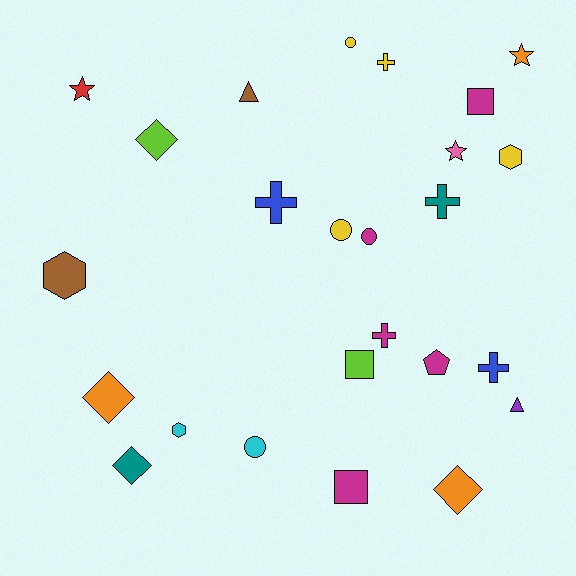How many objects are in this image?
There are 25 objects.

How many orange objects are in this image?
There are 3 orange objects.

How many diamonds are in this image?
There are 4 diamonds.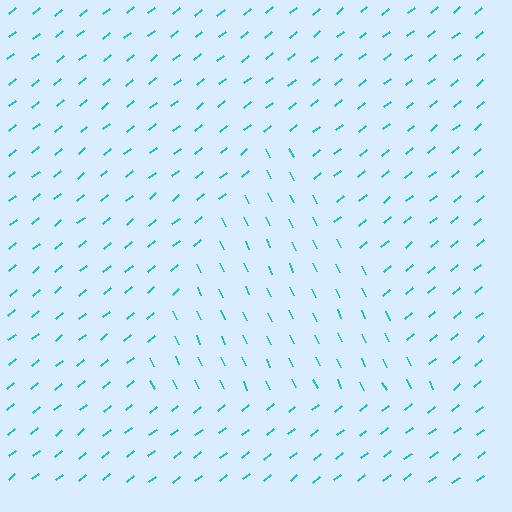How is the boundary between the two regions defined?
The boundary is defined purely by a change in line orientation (approximately 76 degrees difference). All lines are the same color and thickness.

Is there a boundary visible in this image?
Yes, there is a texture boundary formed by a change in line orientation.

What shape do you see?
I see a triangle.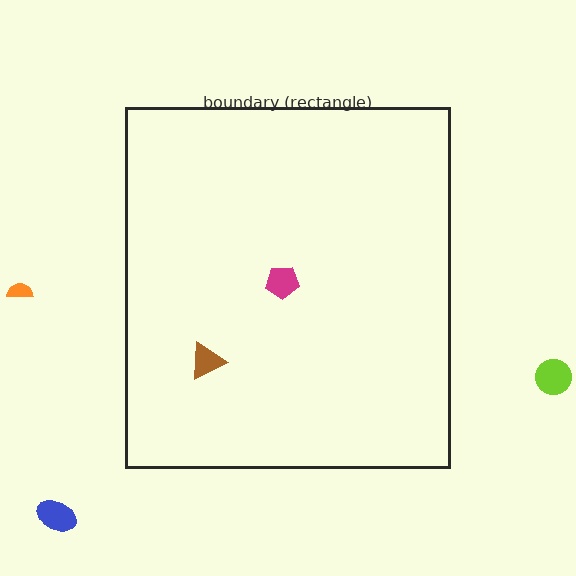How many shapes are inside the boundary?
2 inside, 3 outside.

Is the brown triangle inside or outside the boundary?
Inside.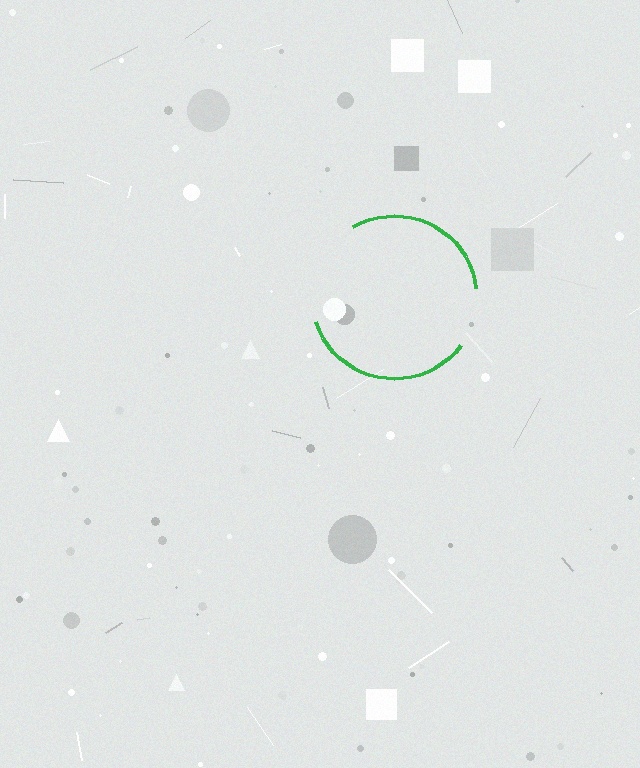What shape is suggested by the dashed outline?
The dashed outline suggests a circle.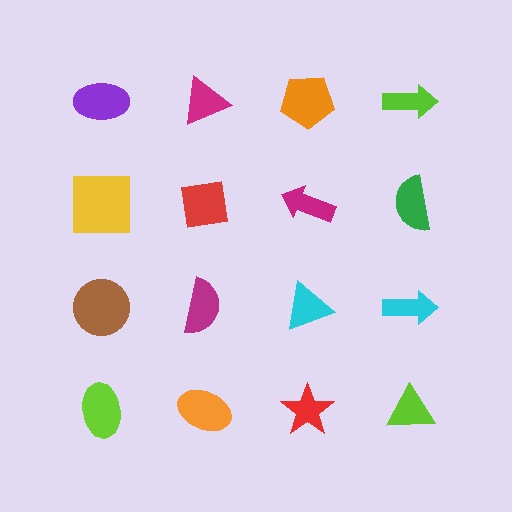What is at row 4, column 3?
A red star.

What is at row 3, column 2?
A magenta semicircle.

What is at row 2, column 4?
A green semicircle.